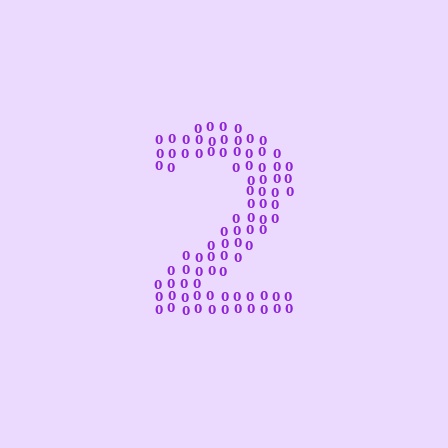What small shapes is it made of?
It is made of small digit 0's.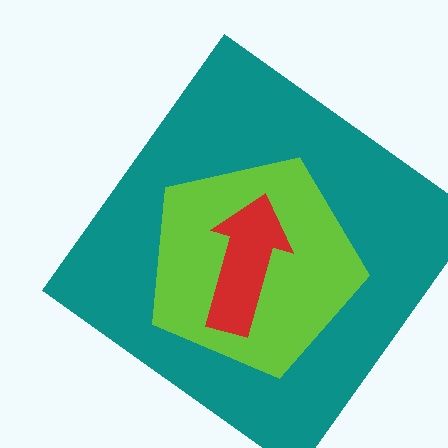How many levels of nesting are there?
3.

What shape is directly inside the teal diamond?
The lime pentagon.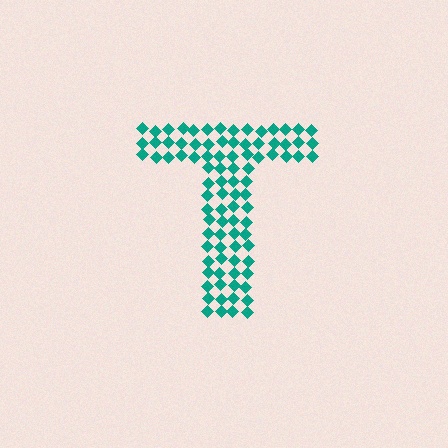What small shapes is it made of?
It is made of small diamonds.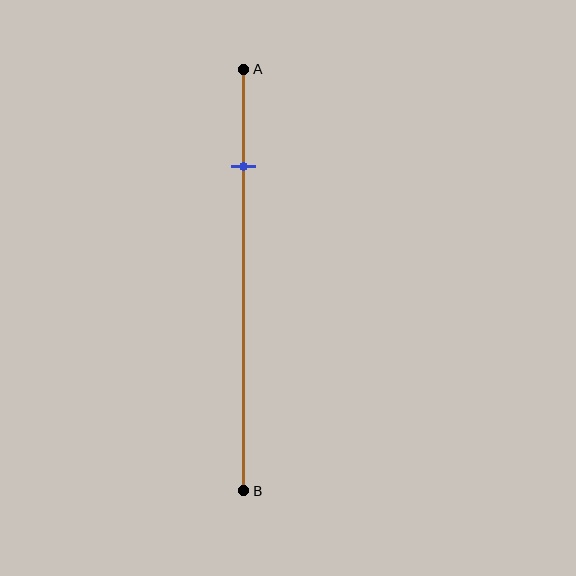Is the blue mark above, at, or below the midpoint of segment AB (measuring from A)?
The blue mark is above the midpoint of segment AB.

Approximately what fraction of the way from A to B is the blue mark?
The blue mark is approximately 25% of the way from A to B.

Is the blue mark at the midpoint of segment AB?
No, the mark is at about 25% from A, not at the 50% midpoint.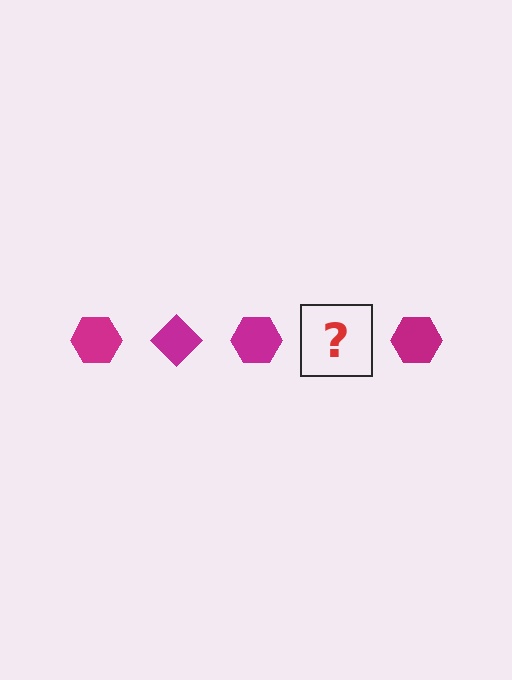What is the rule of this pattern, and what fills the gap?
The rule is that the pattern cycles through hexagon, diamond shapes in magenta. The gap should be filled with a magenta diamond.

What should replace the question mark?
The question mark should be replaced with a magenta diamond.